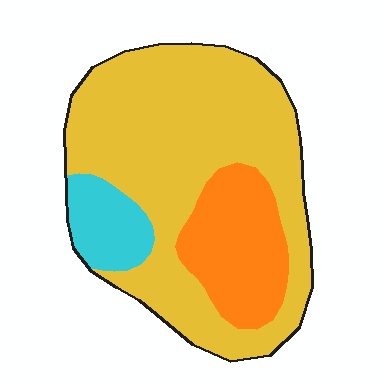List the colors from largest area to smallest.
From largest to smallest: yellow, orange, cyan.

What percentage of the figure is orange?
Orange covers 21% of the figure.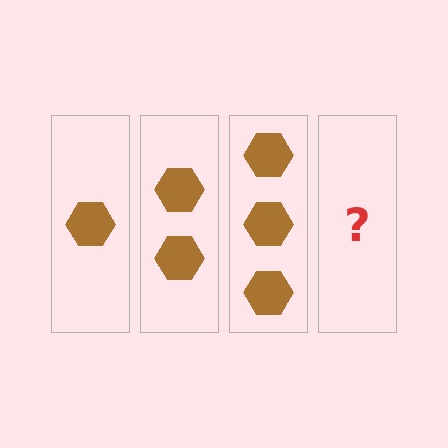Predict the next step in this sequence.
The next step is 4 hexagons.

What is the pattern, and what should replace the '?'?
The pattern is that each step adds one more hexagon. The '?' should be 4 hexagons.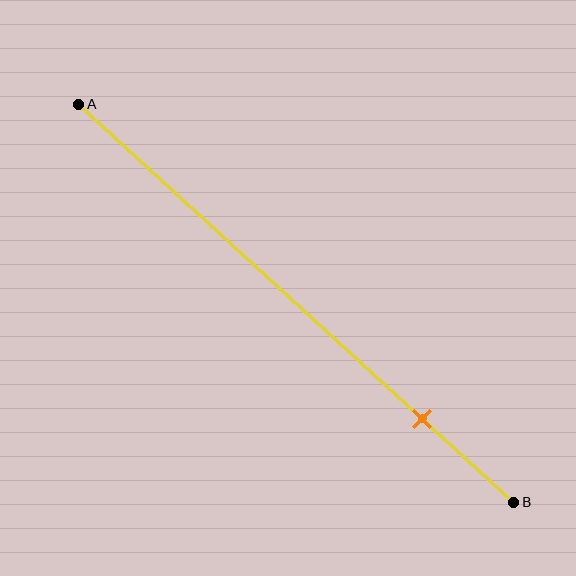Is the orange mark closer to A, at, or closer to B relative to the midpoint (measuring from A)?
The orange mark is closer to point B than the midpoint of segment AB.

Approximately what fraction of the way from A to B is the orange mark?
The orange mark is approximately 80% of the way from A to B.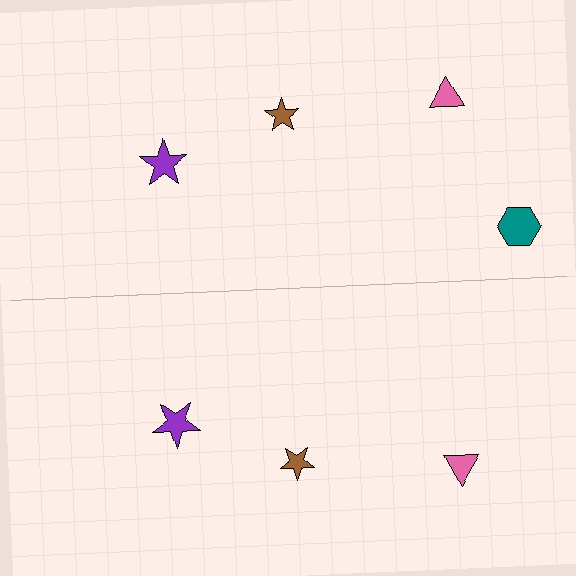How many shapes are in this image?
There are 7 shapes in this image.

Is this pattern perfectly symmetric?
No, the pattern is not perfectly symmetric. A teal hexagon is missing from the bottom side.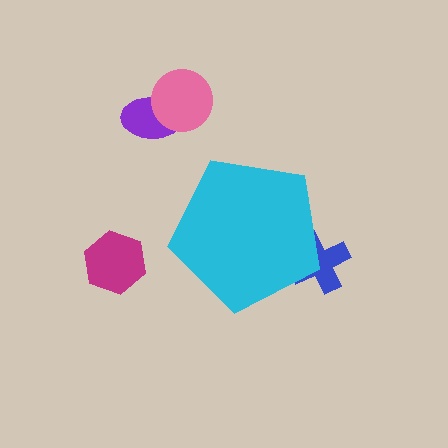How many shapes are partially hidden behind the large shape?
1 shape is partially hidden.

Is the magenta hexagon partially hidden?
No, the magenta hexagon is fully visible.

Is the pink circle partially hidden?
No, the pink circle is fully visible.